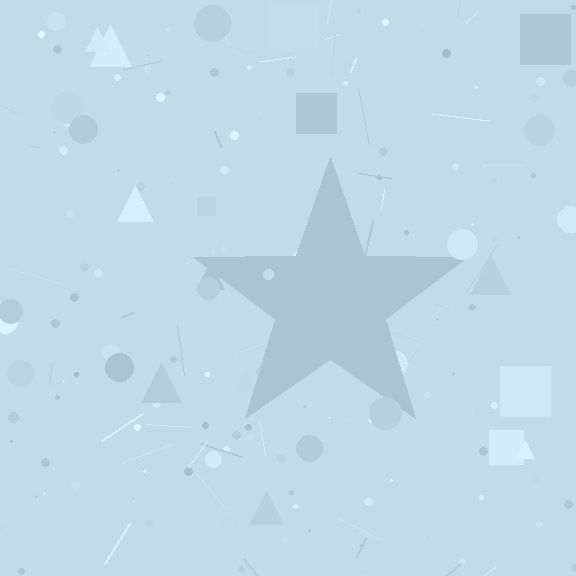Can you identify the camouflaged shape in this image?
The camouflaged shape is a star.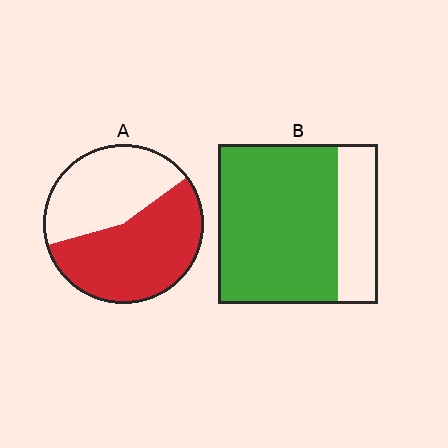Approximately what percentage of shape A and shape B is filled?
A is approximately 55% and B is approximately 75%.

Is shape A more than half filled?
Yes.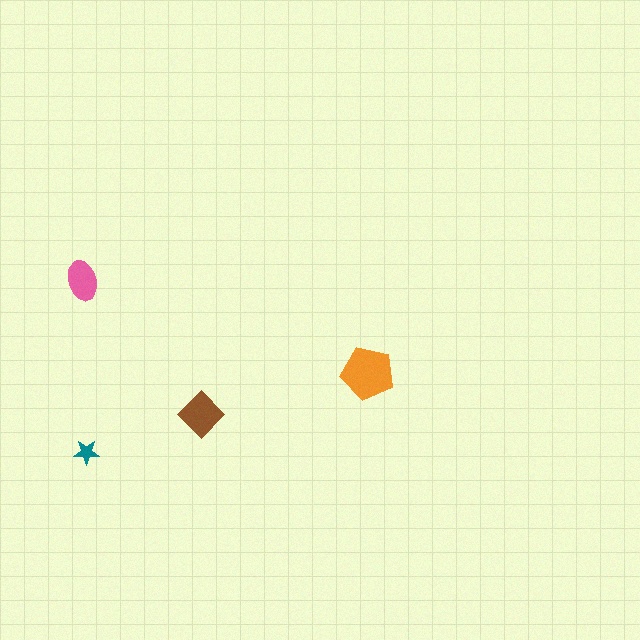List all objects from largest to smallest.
The orange pentagon, the brown diamond, the pink ellipse, the teal star.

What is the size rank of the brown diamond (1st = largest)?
2nd.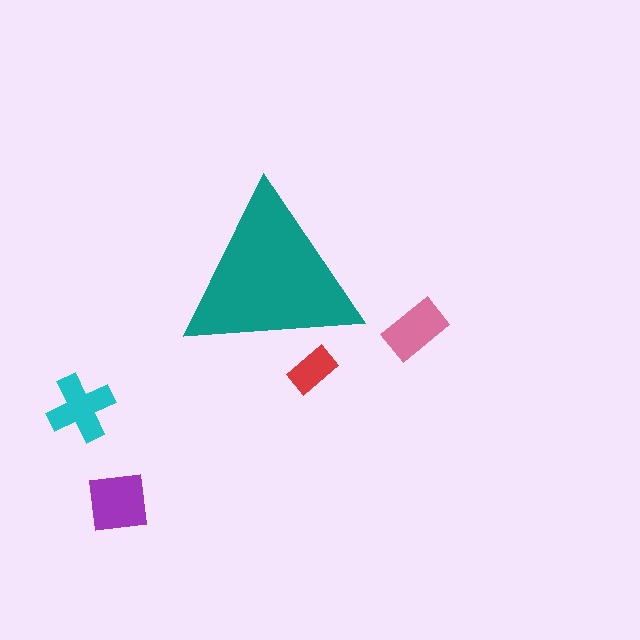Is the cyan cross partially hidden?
No, the cyan cross is fully visible.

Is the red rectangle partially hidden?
Yes, the red rectangle is partially hidden behind the teal triangle.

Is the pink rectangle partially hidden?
No, the pink rectangle is fully visible.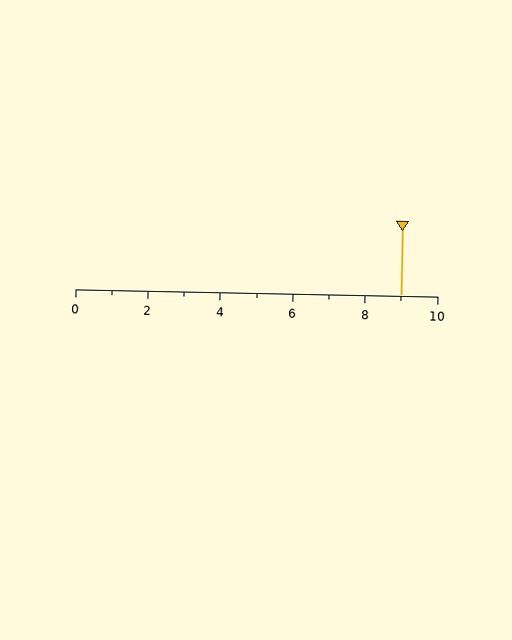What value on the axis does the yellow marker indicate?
The marker indicates approximately 9.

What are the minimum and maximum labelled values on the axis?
The axis runs from 0 to 10.